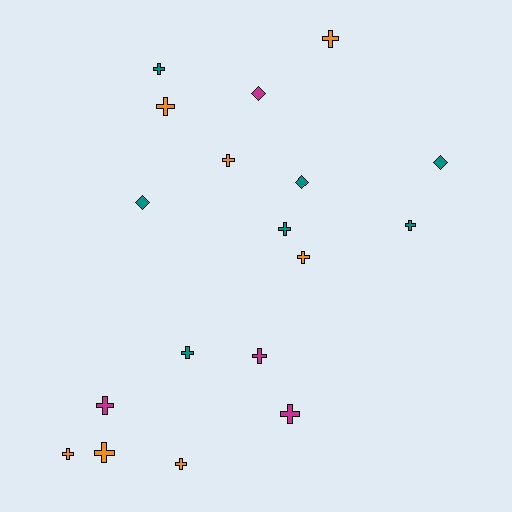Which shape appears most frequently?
Cross, with 14 objects.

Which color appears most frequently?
Orange, with 7 objects.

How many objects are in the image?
There are 18 objects.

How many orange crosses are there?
There are 7 orange crosses.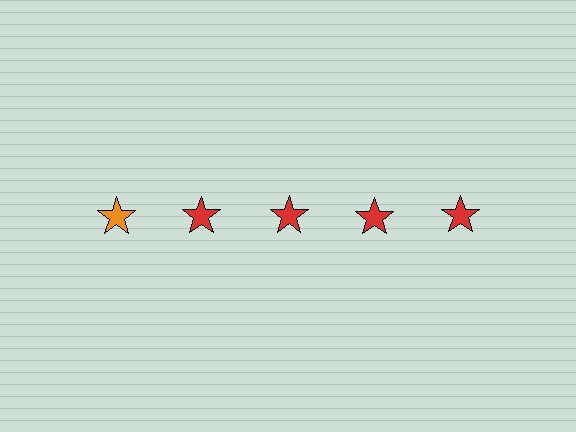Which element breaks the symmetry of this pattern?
The orange star in the top row, leftmost column breaks the symmetry. All other shapes are red stars.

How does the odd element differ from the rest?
It has a different color: orange instead of red.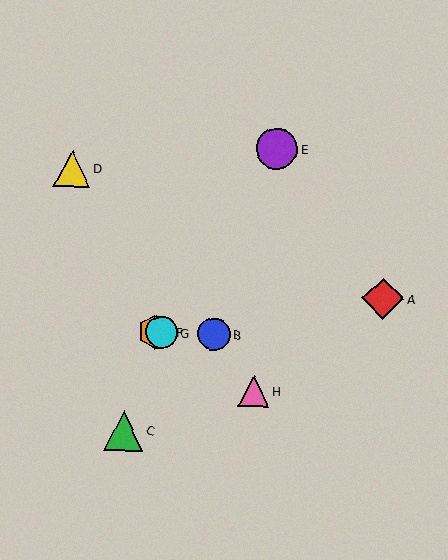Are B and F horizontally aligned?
Yes, both are at y≈334.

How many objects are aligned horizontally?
3 objects (B, F, G) are aligned horizontally.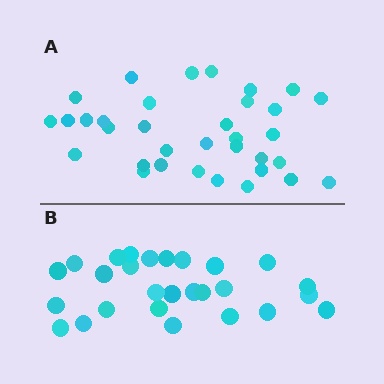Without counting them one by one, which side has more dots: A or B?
Region A (the top region) has more dots.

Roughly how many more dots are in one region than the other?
Region A has roughly 8 or so more dots than region B.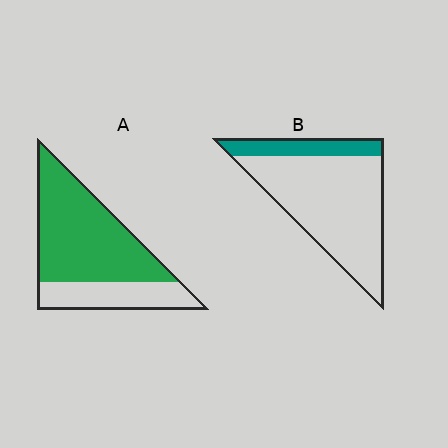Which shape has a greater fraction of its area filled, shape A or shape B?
Shape A.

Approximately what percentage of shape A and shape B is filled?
A is approximately 70% and B is approximately 20%.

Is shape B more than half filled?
No.